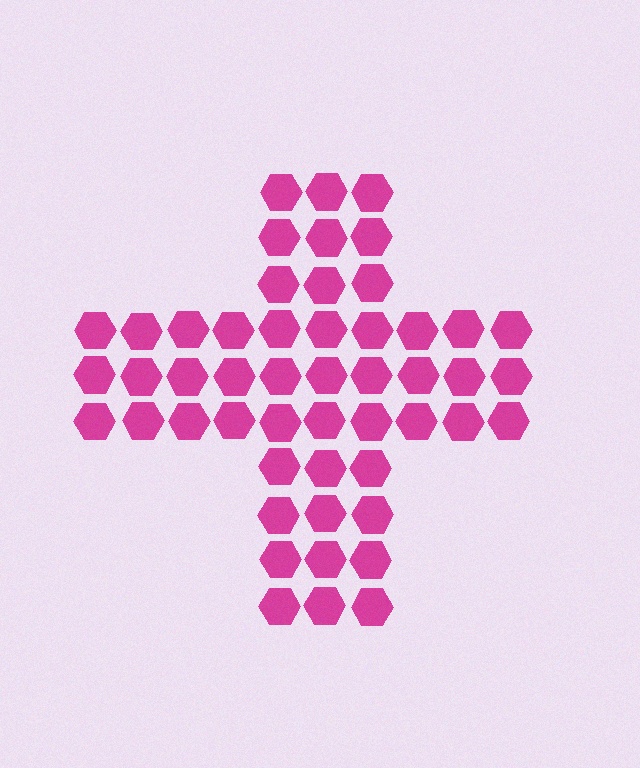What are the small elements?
The small elements are hexagons.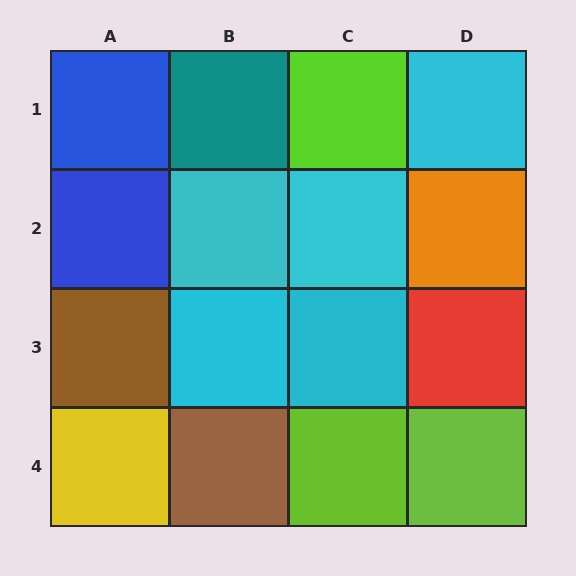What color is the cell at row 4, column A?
Yellow.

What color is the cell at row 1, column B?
Teal.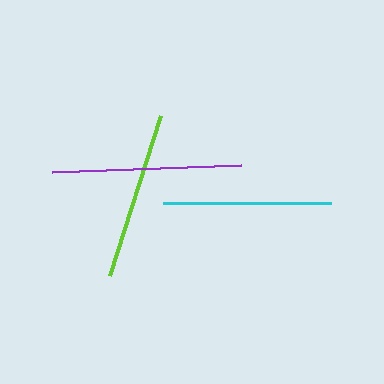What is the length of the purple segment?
The purple segment is approximately 189 pixels long.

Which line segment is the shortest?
The lime line is the shortest at approximately 167 pixels.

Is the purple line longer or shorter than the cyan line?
The purple line is longer than the cyan line.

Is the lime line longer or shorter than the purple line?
The purple line is longer than the lime line.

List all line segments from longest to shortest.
From longest to shortest: purple, cyan, lime.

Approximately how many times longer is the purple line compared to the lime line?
The purple line is approximately 1.1 times the length of the lime line.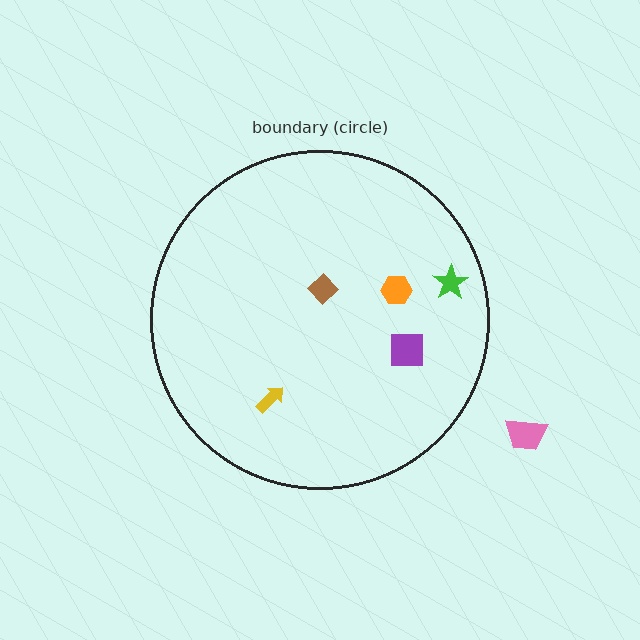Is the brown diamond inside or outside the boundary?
Inside.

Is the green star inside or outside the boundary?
Inside.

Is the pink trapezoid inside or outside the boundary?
Outside.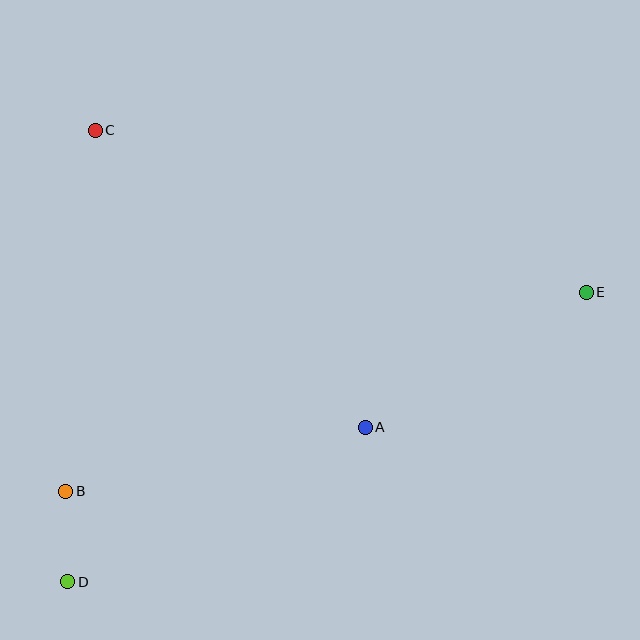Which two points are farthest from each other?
Points D and E are farthest from each other.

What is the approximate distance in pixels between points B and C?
The distance between B and C is approximately 362 pixels.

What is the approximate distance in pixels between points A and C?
The distance between A and C is approximately 401 pixels.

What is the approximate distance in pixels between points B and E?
The distance between B and E is approximately 557 pixels.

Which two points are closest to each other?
Points B and D are closest to each other.